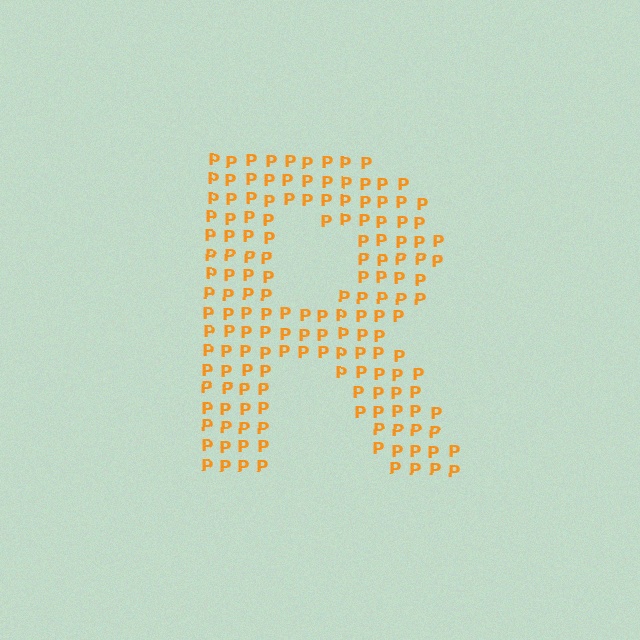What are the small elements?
The small elements are letter P's.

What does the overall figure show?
The overall figure shows the letter R.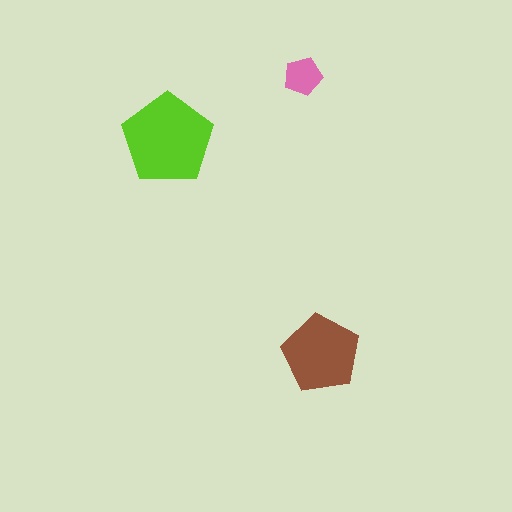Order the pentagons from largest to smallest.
the lime one, the brown one, the pink one.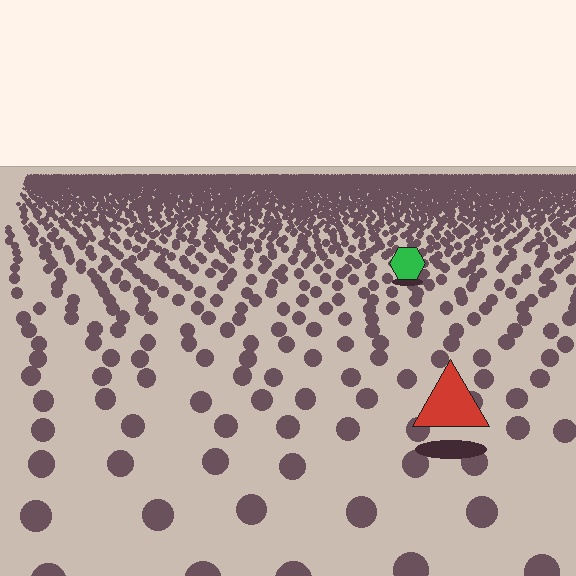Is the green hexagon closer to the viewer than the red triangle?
No. The red triangle is closer — you can tell from the texture gradient: the ground texture is coarser near it.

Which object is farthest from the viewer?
The green hexagon is farthest from the viewer. It appears smaller and the ground texture around it is denser.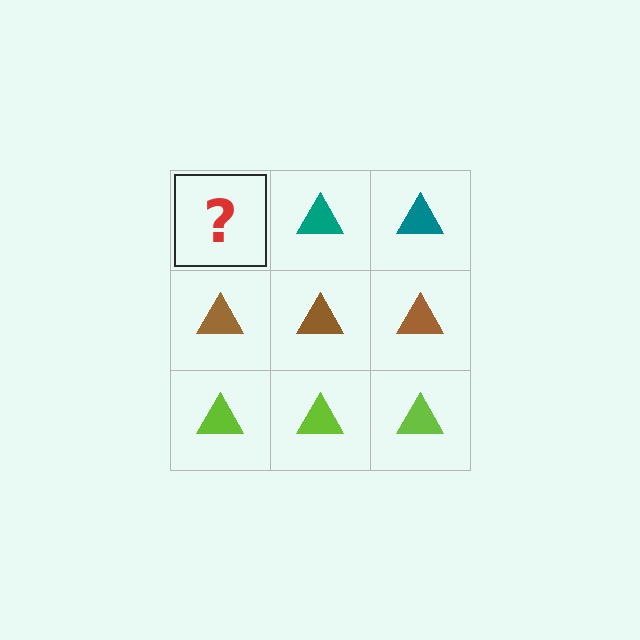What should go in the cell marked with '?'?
The missing cell should contain a teal triangle.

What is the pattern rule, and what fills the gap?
The rule is that each row has a consistent color. The gap should be filled with a teal triangle.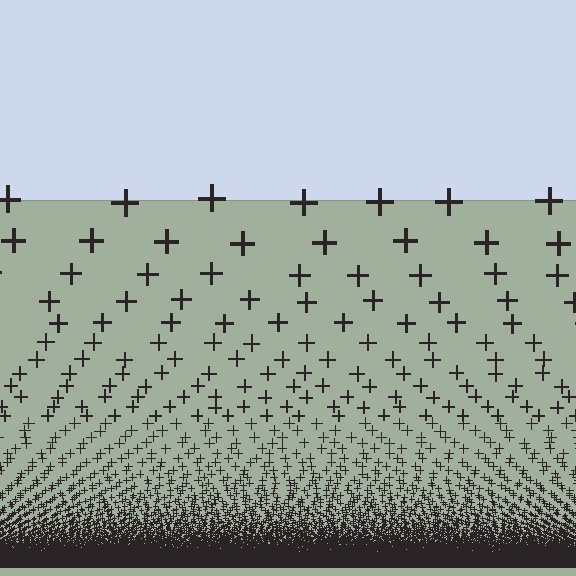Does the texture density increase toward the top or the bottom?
Density increases toward the bottom.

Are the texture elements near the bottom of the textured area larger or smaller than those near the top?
Smaller. The gradient is inverted — elements near the bottom are smaller and denser.